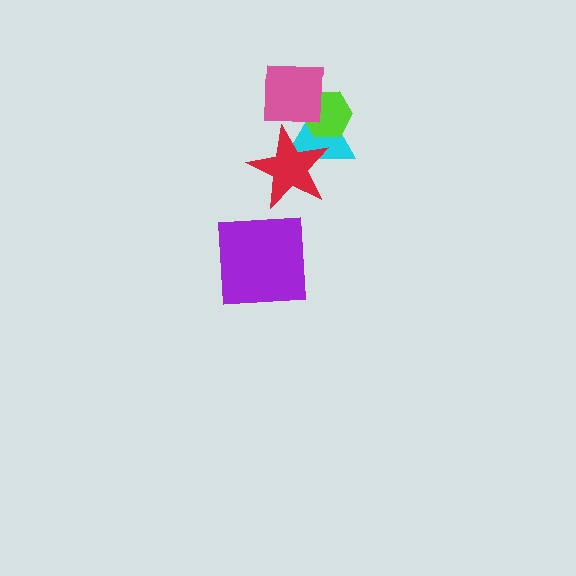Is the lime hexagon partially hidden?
Yes, it is partially covered by another shape.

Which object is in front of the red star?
The pink square is in front of the red star.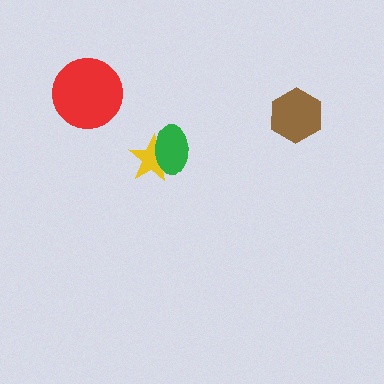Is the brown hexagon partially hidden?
No, no other shape covers it.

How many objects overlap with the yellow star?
1 object overlaps with the yellow star.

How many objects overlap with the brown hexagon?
0 objects overlap with the brown hexagon.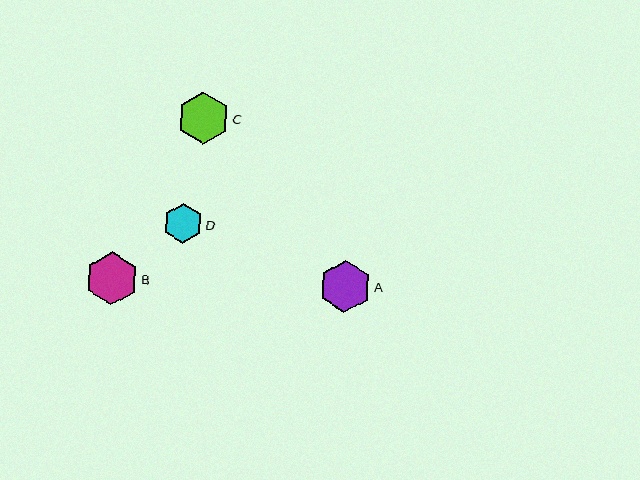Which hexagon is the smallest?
Hexagon D is the smallest with a size of approximately 39 pixels.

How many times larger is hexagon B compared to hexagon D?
Hexagon B is approximately 1.3 times the size of hexagon D.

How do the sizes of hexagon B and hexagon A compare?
Hexagon B and hexagon A are approximately the same size.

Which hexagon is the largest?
Hexagon B is the largest with a size of approximately 52 pixels.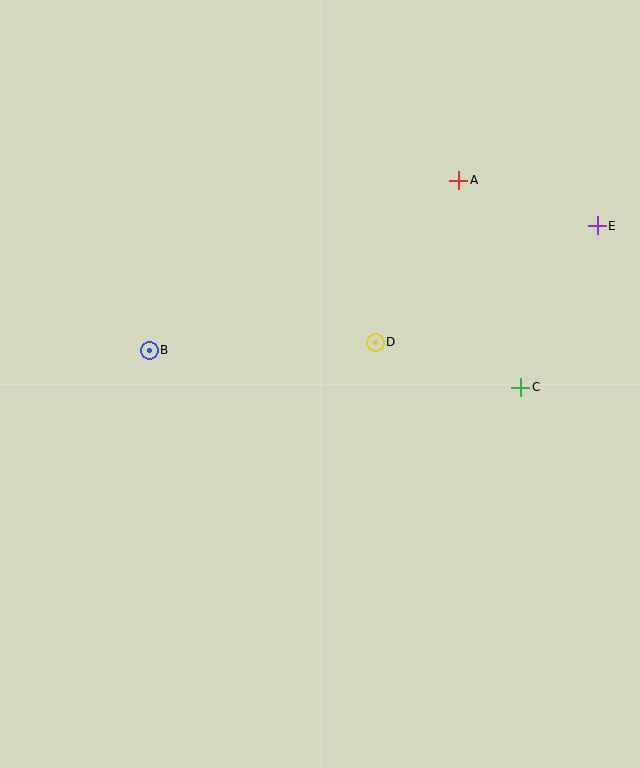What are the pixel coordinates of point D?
Point D is at (375, 342).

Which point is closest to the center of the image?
Point D at (375, 342) is closest to the center.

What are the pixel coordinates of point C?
Point C is at (521, 387).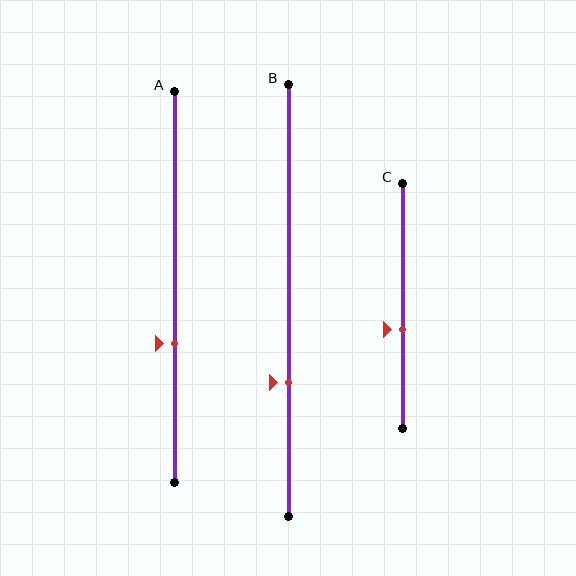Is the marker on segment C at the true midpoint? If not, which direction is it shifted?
No, the marker on segment C is shifted downward by about 9% of the segment length.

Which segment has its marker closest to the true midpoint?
Segment C has its marker closest to the true midpoint.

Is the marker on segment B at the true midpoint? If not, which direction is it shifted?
No, the marker on segment B is shifted downward by about 19% of the segment length.